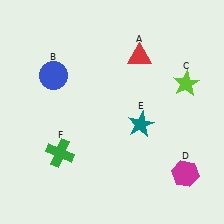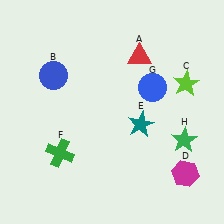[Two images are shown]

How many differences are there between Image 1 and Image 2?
There are 2 differences between the two images.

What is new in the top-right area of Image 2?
A blue circle (G) was added in the top-right area of Image 2.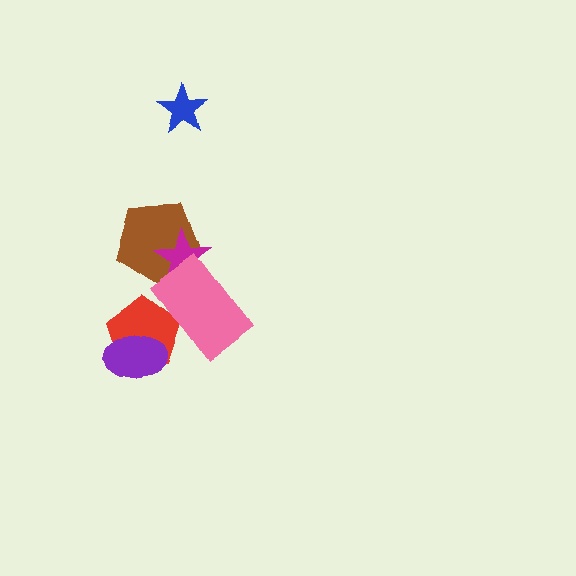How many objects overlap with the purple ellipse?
1 object overlaps with the purple ellipse.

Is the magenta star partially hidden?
Yes, it is partially covered by another shape.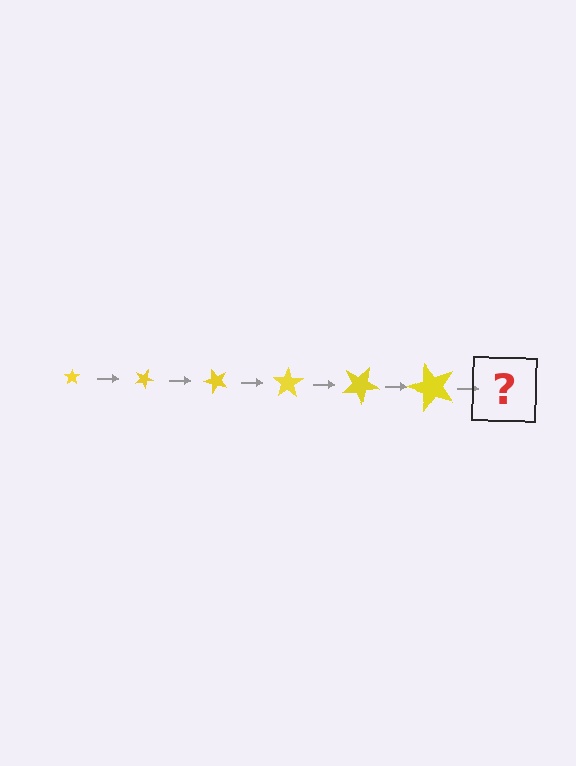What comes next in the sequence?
The next element should be a star, larger than the previous one and rotated 150 degrees from the start.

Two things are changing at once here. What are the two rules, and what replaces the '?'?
The two rules are that the star grows larger each step and it rotates 25 degrees each step. The '?' should be a star, larger than the previous one and rotated 150 degrees from the start.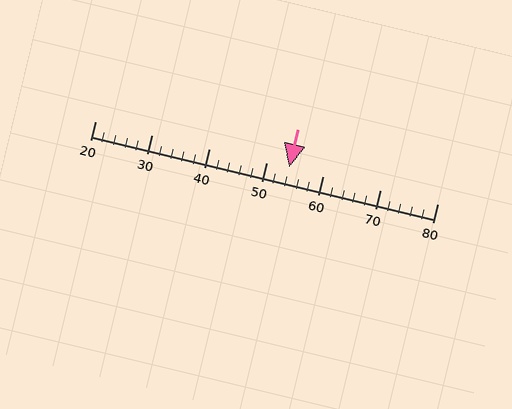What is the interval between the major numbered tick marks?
The major tick marks are spaced 10 units apart.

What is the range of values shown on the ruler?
The ruler shows values from 20 to 80.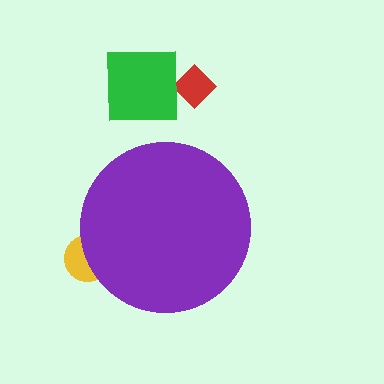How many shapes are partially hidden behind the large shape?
1 shape is partially hidden.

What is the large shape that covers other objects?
A purple circle.